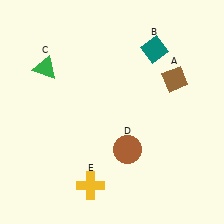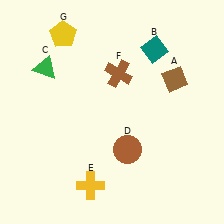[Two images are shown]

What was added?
A brown cross (F), a yellow pentagon (G) were added in Image 2.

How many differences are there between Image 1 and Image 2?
There are 2 differences between the two images.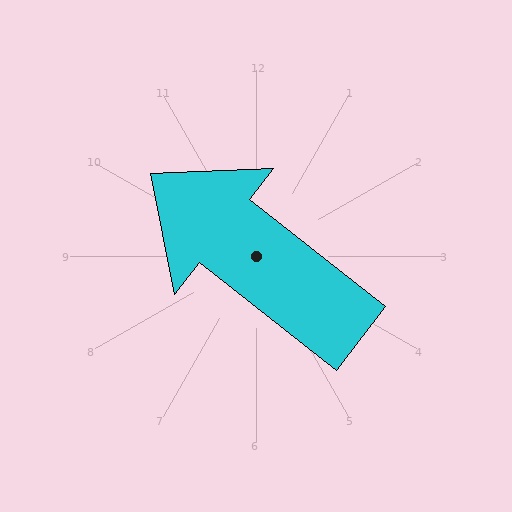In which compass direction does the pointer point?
Northwest.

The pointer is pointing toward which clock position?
Roughly 10 o'clock.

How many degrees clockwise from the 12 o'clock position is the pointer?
Approximately 308 degrees.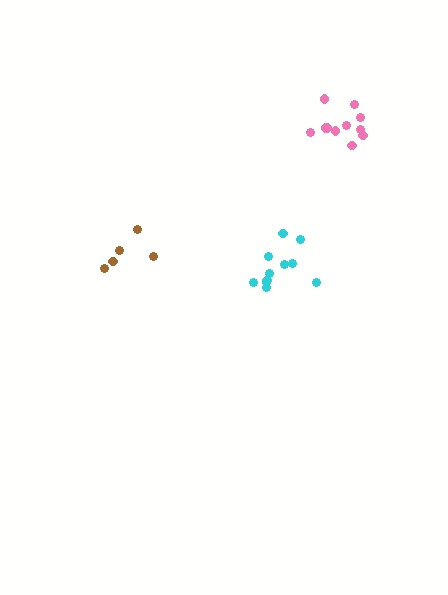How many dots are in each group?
Group 1: 11 dots, Group 2: 11 dots, Group 3: 5 dots (27 total).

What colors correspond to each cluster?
The clusters are colored: cyan, pink, brown.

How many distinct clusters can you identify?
There are 3 distinct clusters.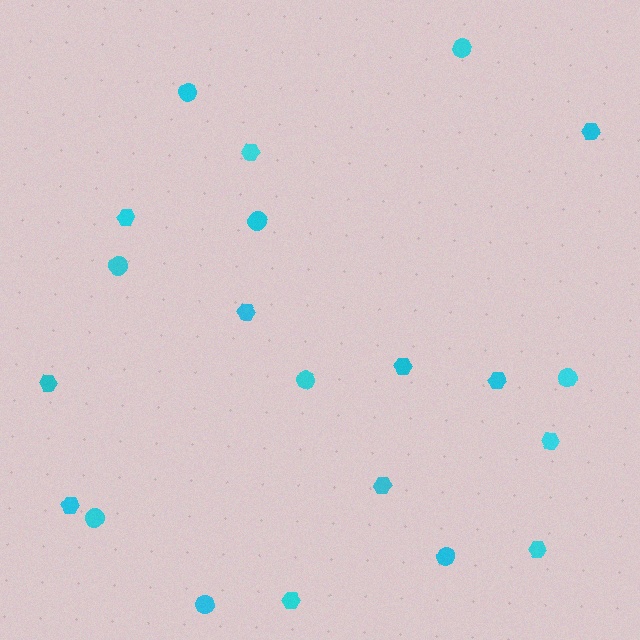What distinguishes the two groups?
There are 2 groups: one group of circles (9) and one group of hexagons (12).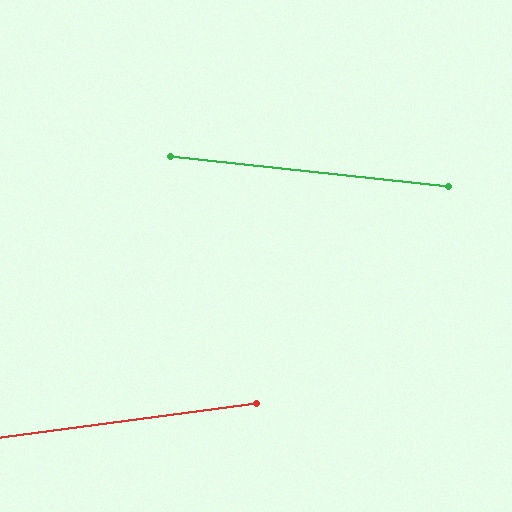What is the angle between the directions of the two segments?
Approximately 14 degrees.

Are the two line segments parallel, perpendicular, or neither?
Neither parallel nor perpendicular — they differ by about 14°.